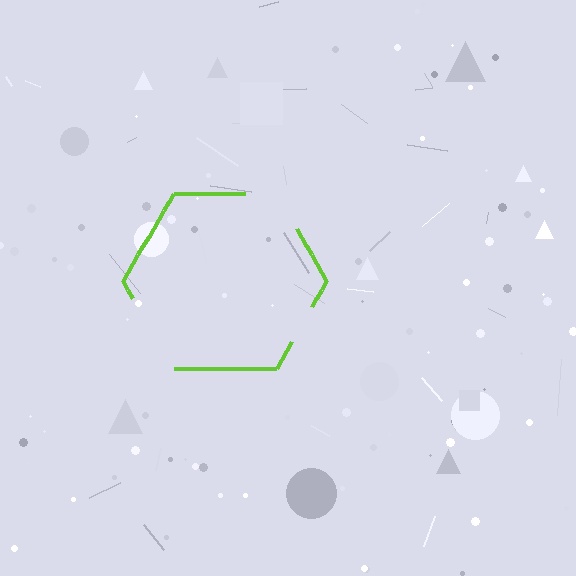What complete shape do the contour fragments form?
The contour fragments form a hexagon.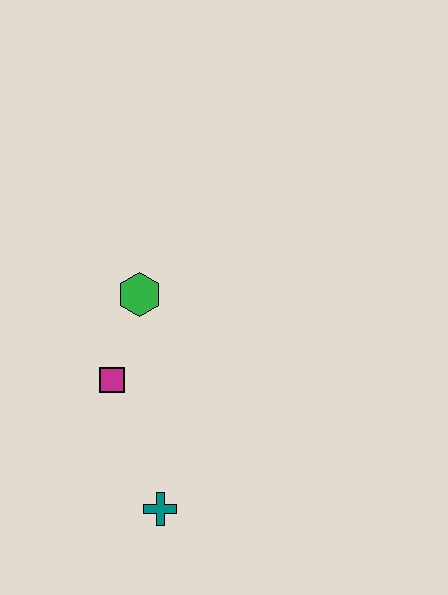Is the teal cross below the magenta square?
Yes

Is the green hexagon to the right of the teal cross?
No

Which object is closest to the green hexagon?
The magenta square is closest to the green hexagon.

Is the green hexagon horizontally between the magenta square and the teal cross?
Yes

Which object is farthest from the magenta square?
The teal cross is farthest from the magenta square.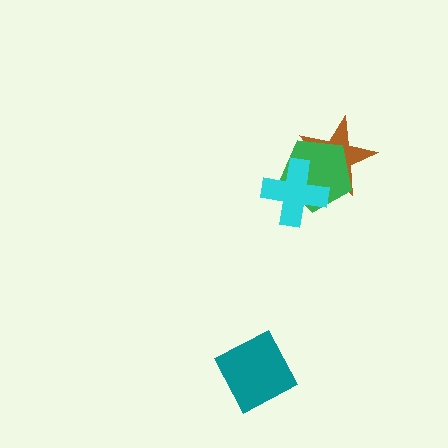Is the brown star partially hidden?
Yes, it is partially covered by another shape.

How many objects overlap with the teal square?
0 objects overlap with the teal square.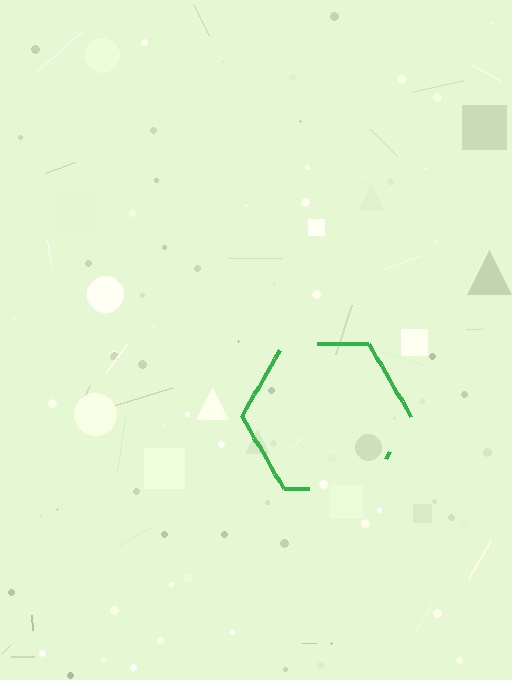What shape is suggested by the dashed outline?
The dashed outline suggests a hexagon.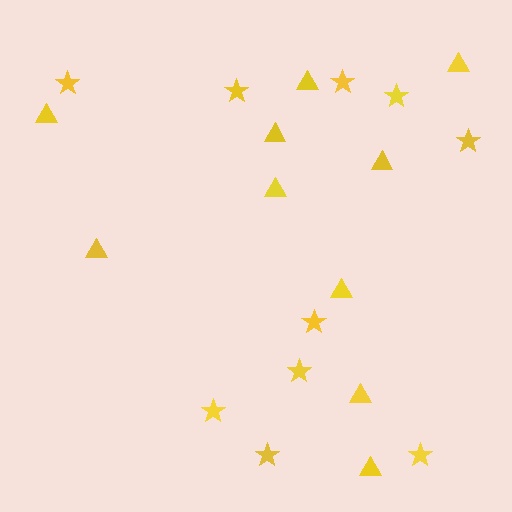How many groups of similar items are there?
There are 2 groups: one group of stars (10) and one group of triangles (10).